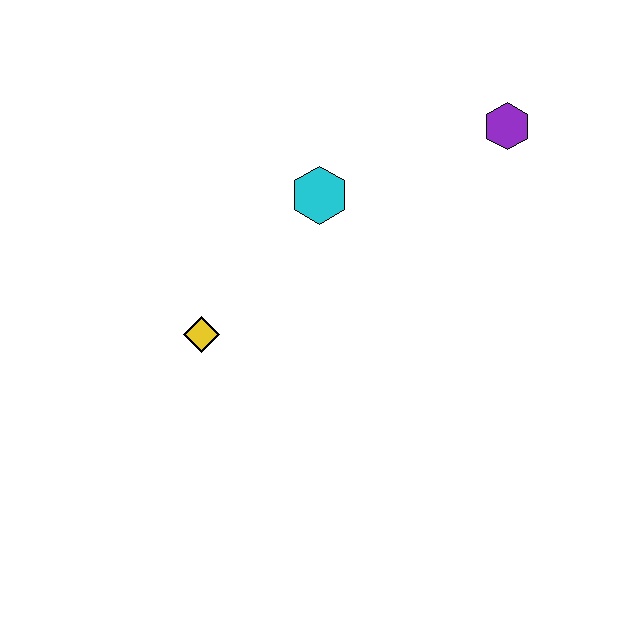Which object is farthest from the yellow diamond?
The purple hexagon is farthest from the yellow diamond.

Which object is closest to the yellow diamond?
The cyan hexagon is closest to the yellow diamond.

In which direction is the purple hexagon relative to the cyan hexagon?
The purple hexagon is to the right of the cyan hexagon.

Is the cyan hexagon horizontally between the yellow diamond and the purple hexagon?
Yes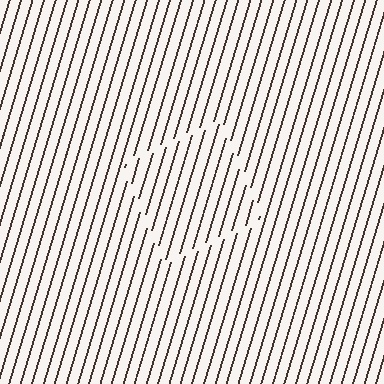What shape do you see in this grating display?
An illusory square. The interior of the shape contains the same grating, shifted by half a period — the contour is defined by the phase discontinuity where line-ends from the inner and outer gratings abut.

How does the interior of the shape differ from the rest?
The interior of the shape contains the same grating, shifted by half a period — the contour is defined by the phase discontinuity where line-ends from the inner and outer gratings abut.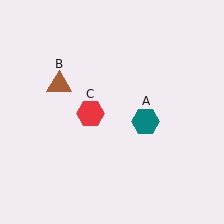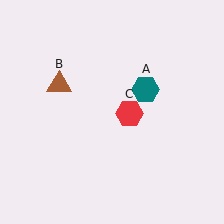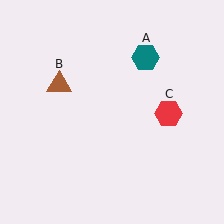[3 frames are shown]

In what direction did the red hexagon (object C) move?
The red hexagon (object C) moved right.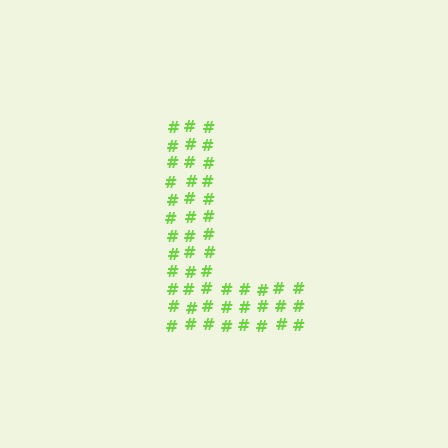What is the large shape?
The large shape is the letter L.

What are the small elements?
The small elements are hash symbols.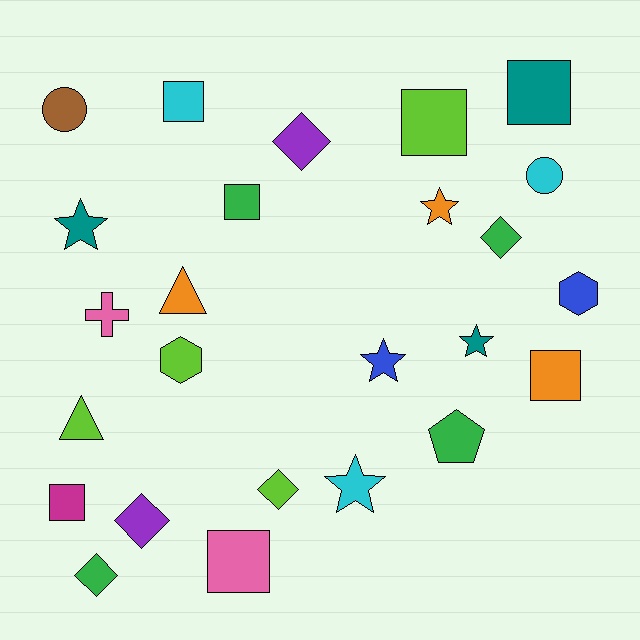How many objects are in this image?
There are 25 objects.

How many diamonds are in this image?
There are 5 diamonds.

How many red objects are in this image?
There are no red objects.